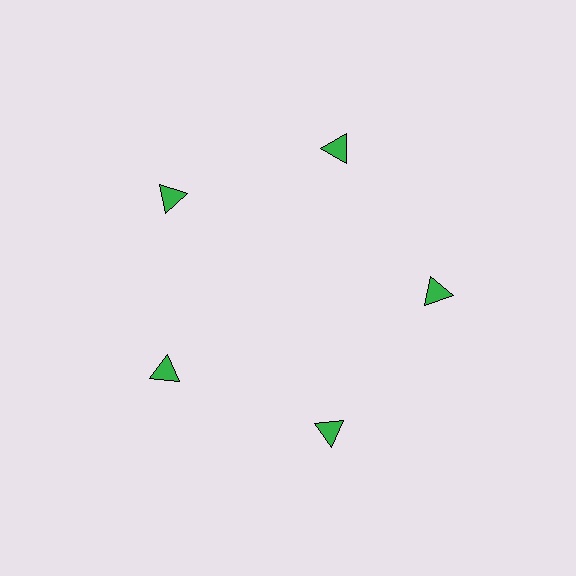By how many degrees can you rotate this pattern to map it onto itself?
The pattern maps onto itself every 72 degrees of rotation.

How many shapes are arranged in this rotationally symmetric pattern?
There are 5 shapes, arranged in 5 groups of 1.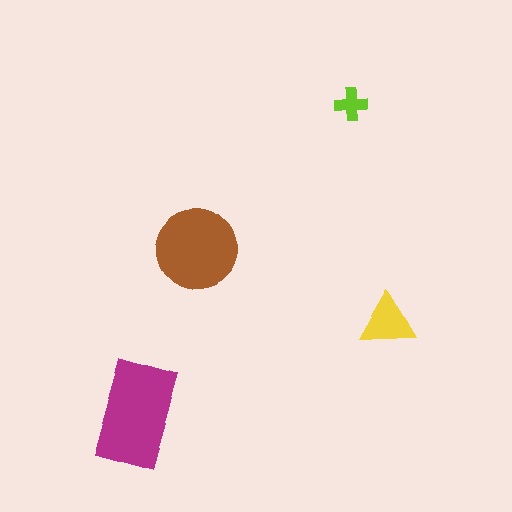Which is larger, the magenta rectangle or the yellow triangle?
The magenta rectangle.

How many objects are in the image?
There are 4 objects in the image.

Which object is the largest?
The magenta rectangle.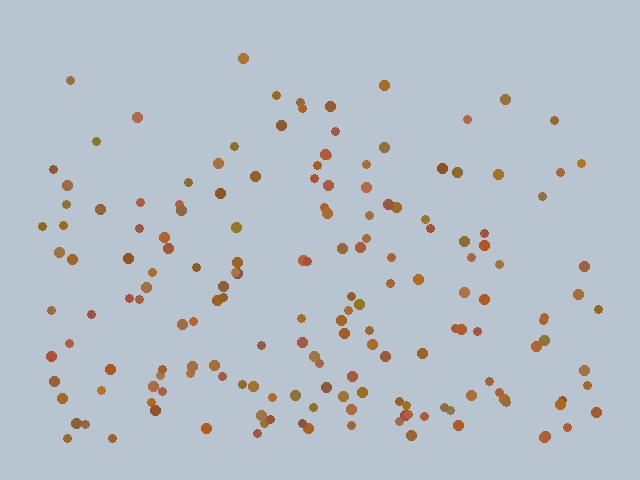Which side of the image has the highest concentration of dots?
The bottom.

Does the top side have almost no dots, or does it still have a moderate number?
Still a moderate number, just noticeably fewer than the bottom.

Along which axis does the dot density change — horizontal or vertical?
Vertical.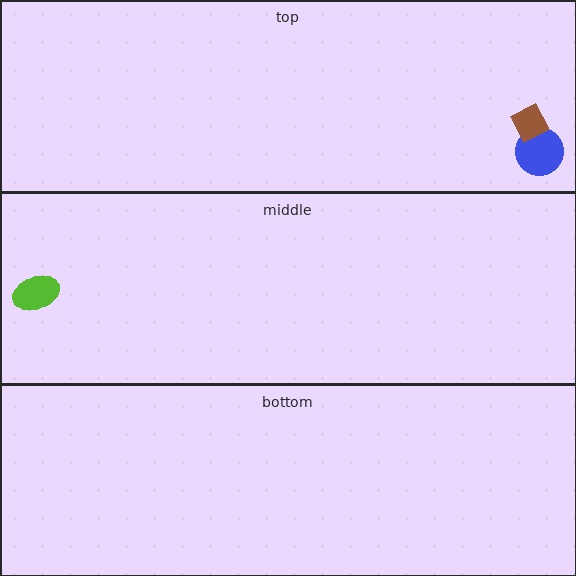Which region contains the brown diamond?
The top region.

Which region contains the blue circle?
The top region.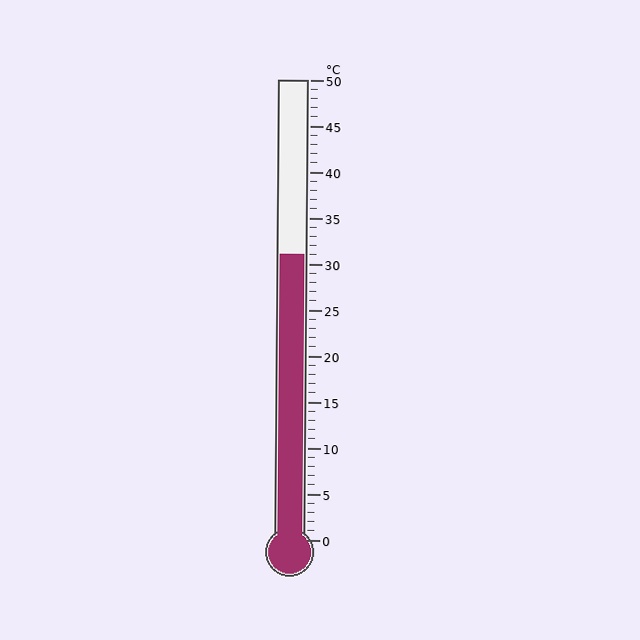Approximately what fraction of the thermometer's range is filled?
The thermometer is filled to approximately 60% of its range.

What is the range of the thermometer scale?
The thermometer scale ranges from 0°C to 50°C.